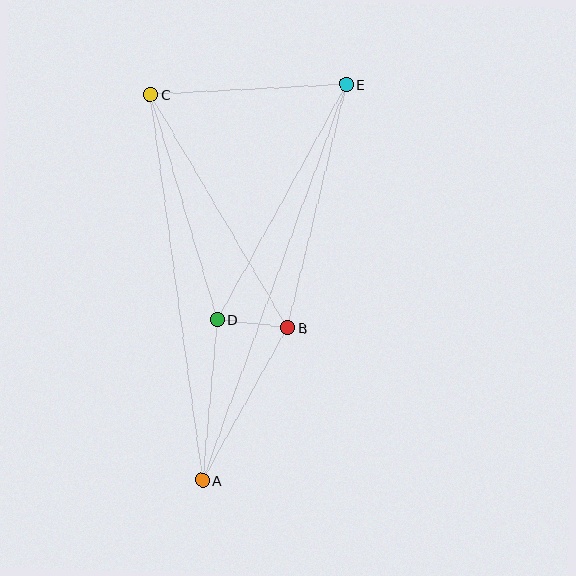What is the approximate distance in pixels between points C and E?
The distance between C and E is approximately 196 pixels.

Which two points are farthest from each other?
Points A and E are farthest from each other.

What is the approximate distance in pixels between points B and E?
The distance between B and E is approximately 250 pixels.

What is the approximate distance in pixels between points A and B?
The distance between A and B is approximately 175 pixels.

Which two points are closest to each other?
Points B and D are closest to each other.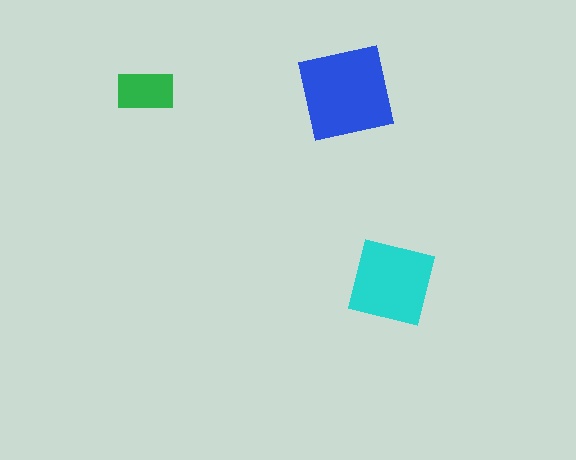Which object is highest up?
The green rectangle is topmost.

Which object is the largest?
The blue square.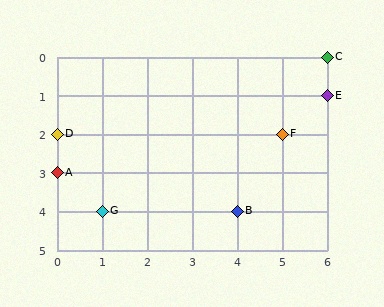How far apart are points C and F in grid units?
Points C and F are 1 column and 2 rows apart (about 2.2 grid units diagonally).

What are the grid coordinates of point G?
Point G is at grid coordinates (1, 4).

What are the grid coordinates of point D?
Point D is at grid coordinates (0, 2).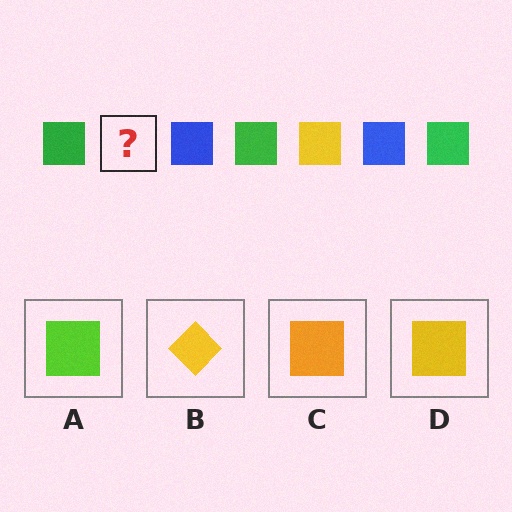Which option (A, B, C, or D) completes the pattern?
D.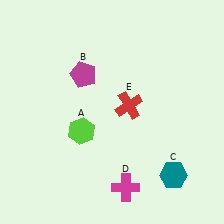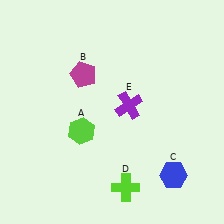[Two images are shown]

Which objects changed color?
C changed from teal to blue. D changed from magenta to lime. E changed from red to purple.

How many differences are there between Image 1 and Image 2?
There are 3 differences between the two images.